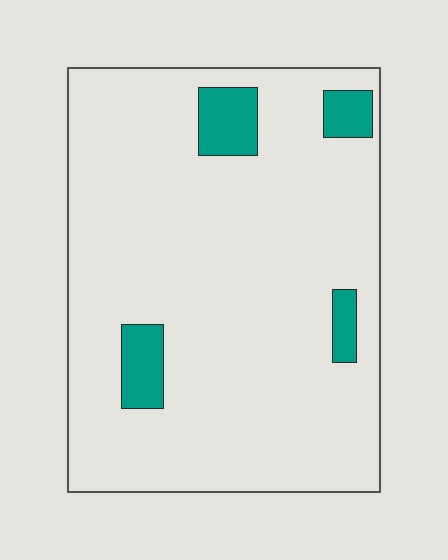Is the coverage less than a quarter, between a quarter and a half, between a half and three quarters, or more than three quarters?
Less than a quarter.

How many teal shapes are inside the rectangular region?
4.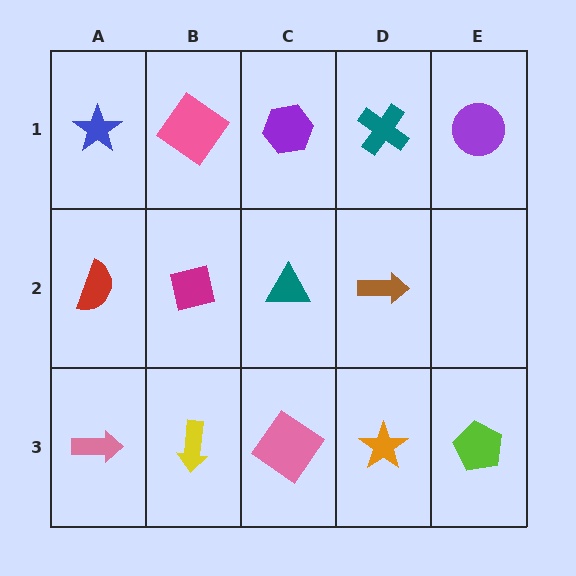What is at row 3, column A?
A pink arrow.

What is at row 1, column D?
A teal cross.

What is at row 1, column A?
A blue star.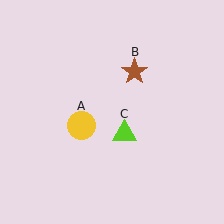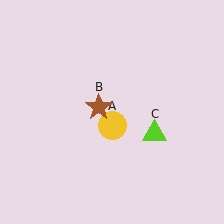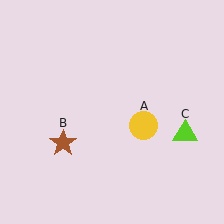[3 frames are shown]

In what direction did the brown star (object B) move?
The brown star (object B) moved down and to the left.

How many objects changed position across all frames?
3 objects changed position: yellow circle (object A), brown star (object B), lime triangle (object C).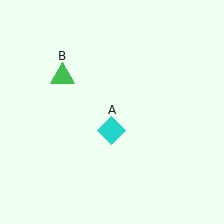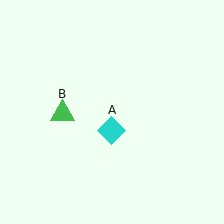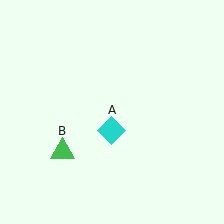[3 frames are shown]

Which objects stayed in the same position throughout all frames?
Cyan diamond (object A) remained stationary.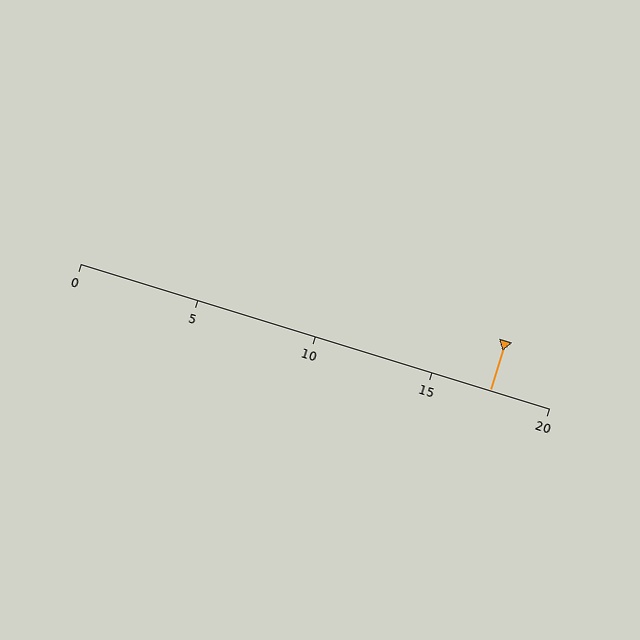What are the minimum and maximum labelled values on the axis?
The axis runs from 0 to 20.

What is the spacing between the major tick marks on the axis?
The major ticks are spaced 5 apart.